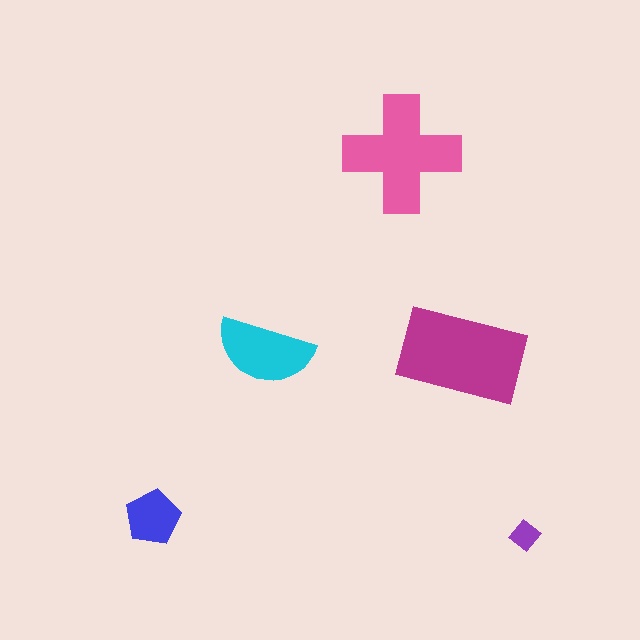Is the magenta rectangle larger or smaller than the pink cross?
Larger.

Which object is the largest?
The magenta rectangle.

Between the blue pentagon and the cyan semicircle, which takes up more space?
The cyan semicircle.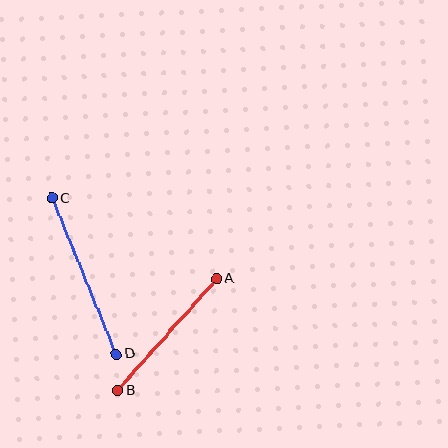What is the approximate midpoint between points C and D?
The midpoint is at approximately (84, 276) pixels.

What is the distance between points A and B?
The distance is approximately 149 pixels.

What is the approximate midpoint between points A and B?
The midpoint is at approximately (167, 334) pixels.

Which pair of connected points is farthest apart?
Points C and D are farthest apart.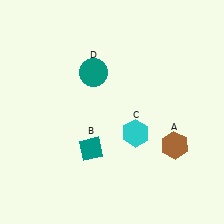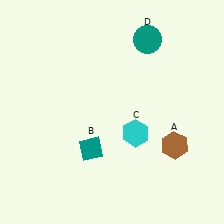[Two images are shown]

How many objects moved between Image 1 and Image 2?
1 object moved between the two images.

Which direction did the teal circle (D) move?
The teal circle (D) moved right.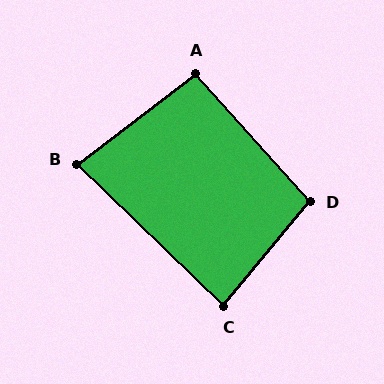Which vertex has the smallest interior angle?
B, at approximately 82 degrees.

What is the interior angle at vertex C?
Approximately 86 degrees (approximately right).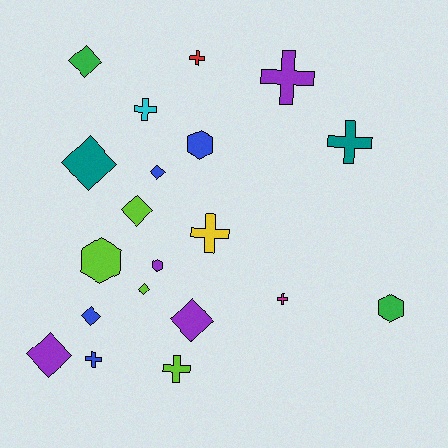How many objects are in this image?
There are 20 objects.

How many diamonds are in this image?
There are 8 diamonds.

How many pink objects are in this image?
There are no pink objects.